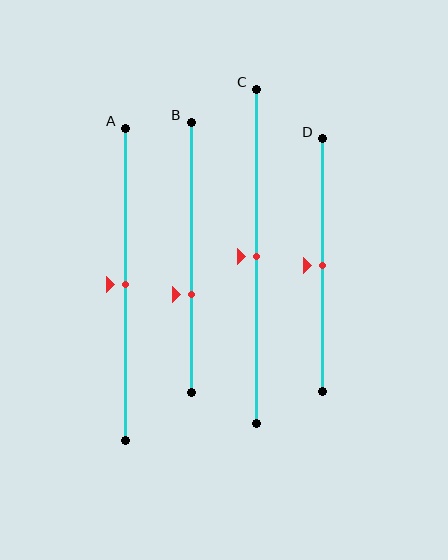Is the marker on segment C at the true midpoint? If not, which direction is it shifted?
Yes, the marker on segment C is at the true midpoint.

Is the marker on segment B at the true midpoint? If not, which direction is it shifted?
No, the marker on segment B is shifted downward by about 14% of the segment length.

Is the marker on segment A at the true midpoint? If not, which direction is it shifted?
Yes, the marker on segment A is at the true midpoint.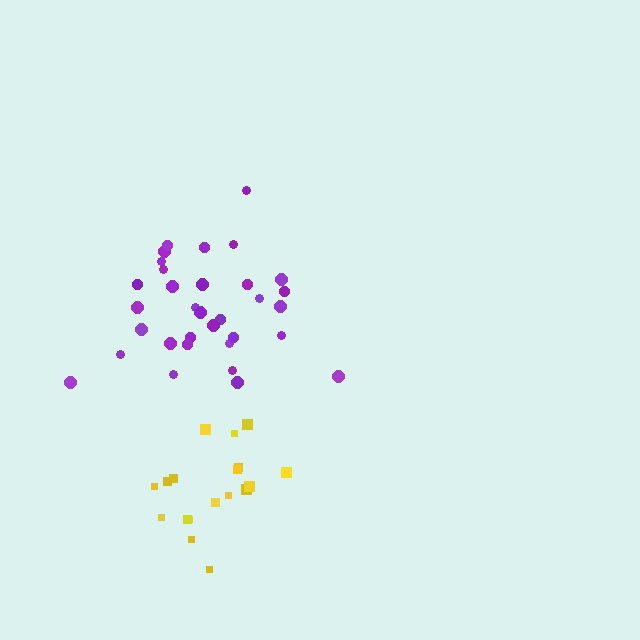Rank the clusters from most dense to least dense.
yellow, purple.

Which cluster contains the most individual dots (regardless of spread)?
Purple (33).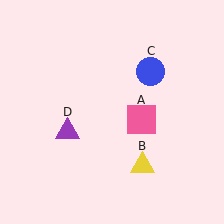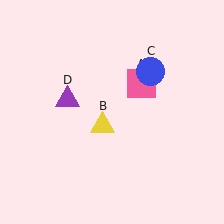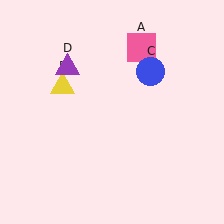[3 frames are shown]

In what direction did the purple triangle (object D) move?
The purple triangle (object D) moved up.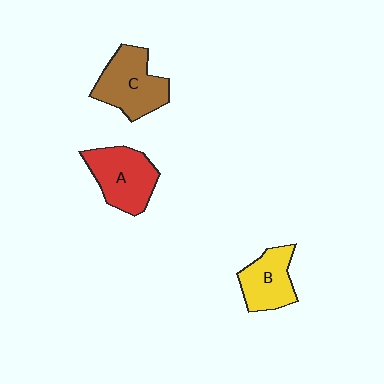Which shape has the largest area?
Shape C (brown).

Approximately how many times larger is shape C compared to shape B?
Approximately 1.3 times.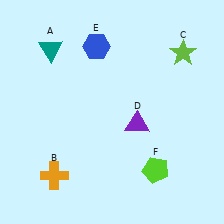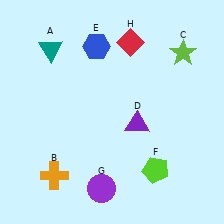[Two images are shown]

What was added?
A purple circle (G), a red diamond (H) were added in Image 2.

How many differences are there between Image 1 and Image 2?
There are 2 differences between the two images.